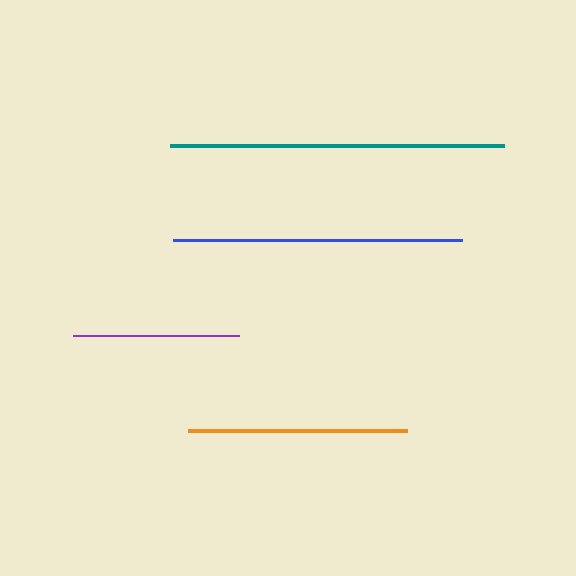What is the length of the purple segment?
The purple segment is approximately 165 pixels long.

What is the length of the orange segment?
The orange segment is approximately 219 pixels long.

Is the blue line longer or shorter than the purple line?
The blue line is longer than the purple line.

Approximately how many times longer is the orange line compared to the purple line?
The orange line is approximately 1.3 times the length of the purple line.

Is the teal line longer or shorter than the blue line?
The teal line is longer than the blue line.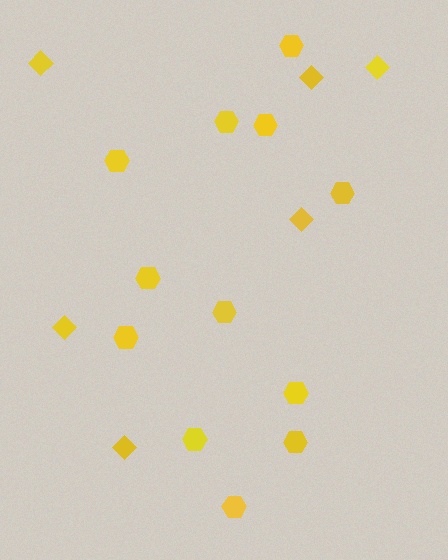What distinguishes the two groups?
There are 2 groups: one group of diamonds (6) and one group of hexagons (12).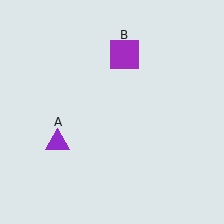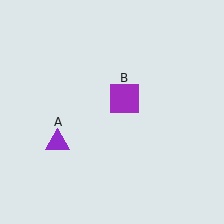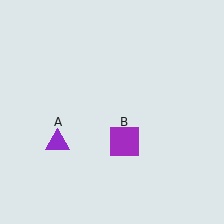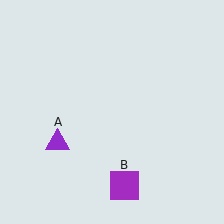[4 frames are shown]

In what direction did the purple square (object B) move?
The purple square (object B) moved down.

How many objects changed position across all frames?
1 object changed position: purple square (object B).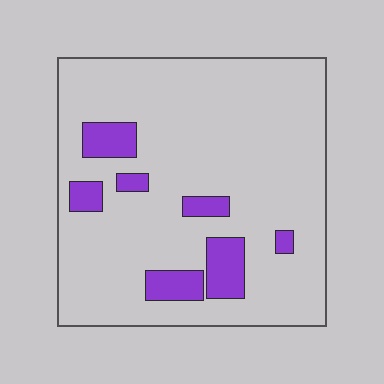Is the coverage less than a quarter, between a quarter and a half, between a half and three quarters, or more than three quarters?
Less than a quarter.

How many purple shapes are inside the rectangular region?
7.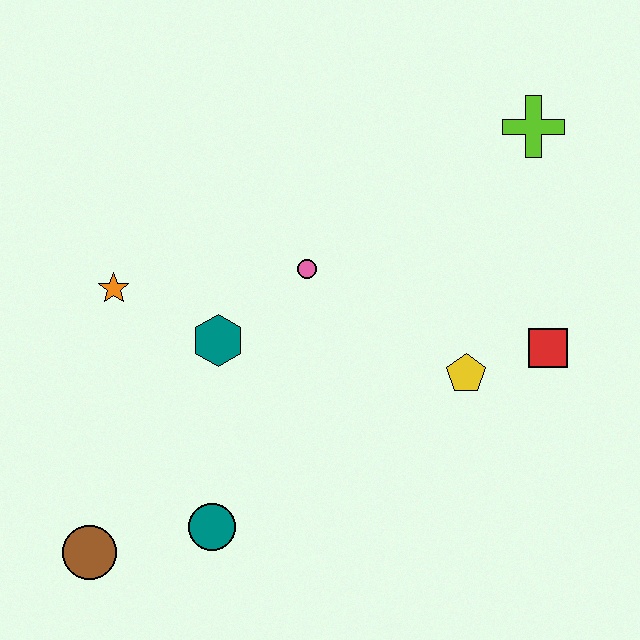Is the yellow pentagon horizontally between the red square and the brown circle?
Yes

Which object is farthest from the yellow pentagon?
The brown circle is farthest from the yellow pentagon.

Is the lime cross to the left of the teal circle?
No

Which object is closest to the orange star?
The teal hexagon is closest to the orange star.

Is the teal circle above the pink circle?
No